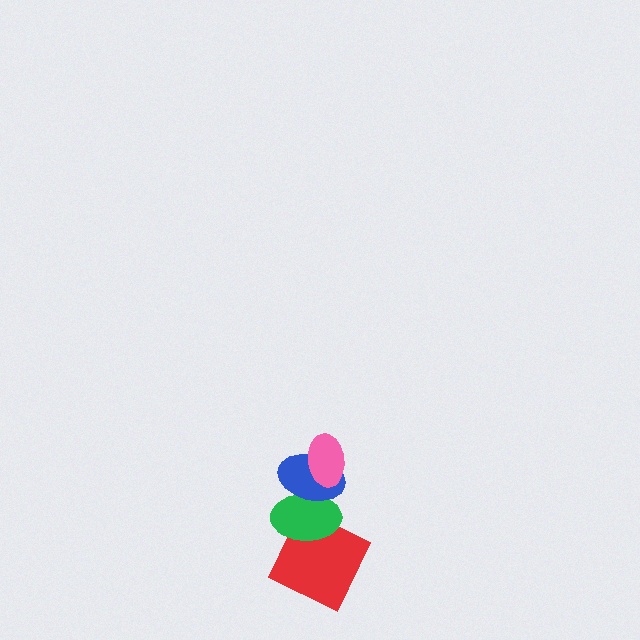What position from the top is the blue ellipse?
The blue ellipse is 2nd from the top.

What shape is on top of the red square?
The green ellipse is on top of the red square.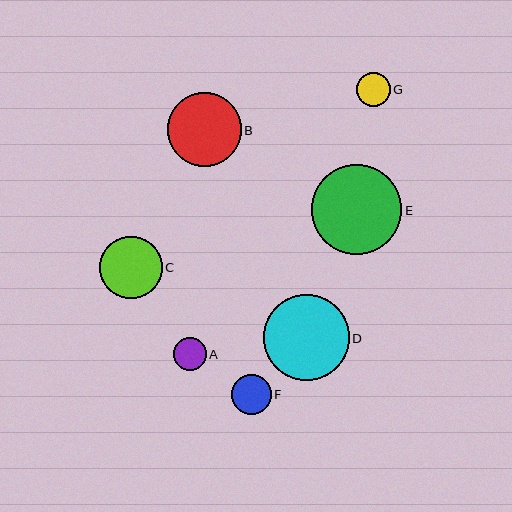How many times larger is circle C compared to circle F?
Circle C is approximately 1.6 times the size of circle F.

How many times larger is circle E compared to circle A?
Circle E is approximately 2.7 times the size of circle A.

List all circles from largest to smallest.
From largest to smallest: E, D, B, C, F, G, A.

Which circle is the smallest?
Circle A is the smallest with a size of approximately 33 pixels.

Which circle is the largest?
Circle E is the largest with a size of approximately 90 pixels.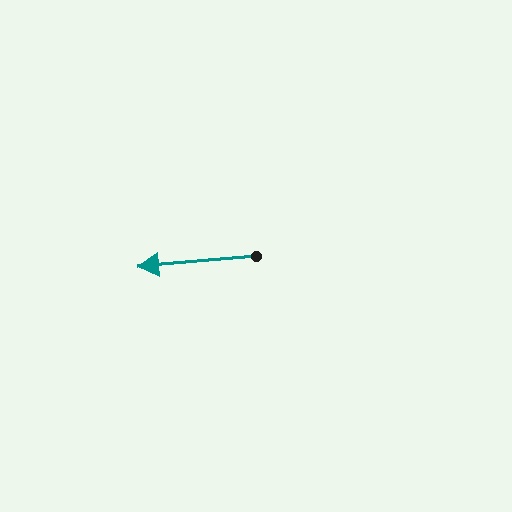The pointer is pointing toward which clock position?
Roughly 9 o'clock.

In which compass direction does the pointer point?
West.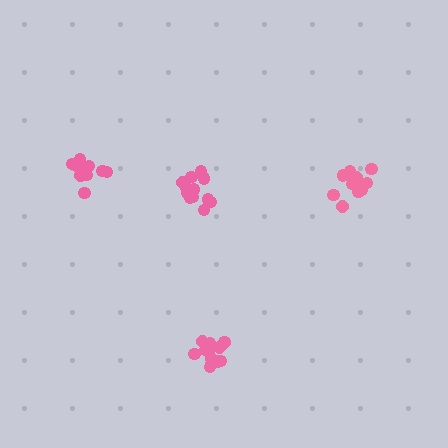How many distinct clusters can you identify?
There are 4 distinct clusters.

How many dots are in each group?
Group 1: 14 dots, Group 2: 12 dots, Group 3: 12 dots, Group 4: 13 dots (51 total).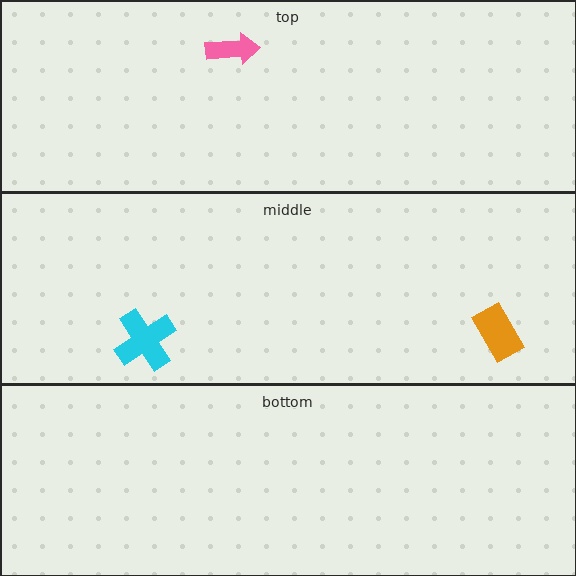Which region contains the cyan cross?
The middle region.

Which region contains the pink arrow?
The top region.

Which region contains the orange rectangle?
The middle region.